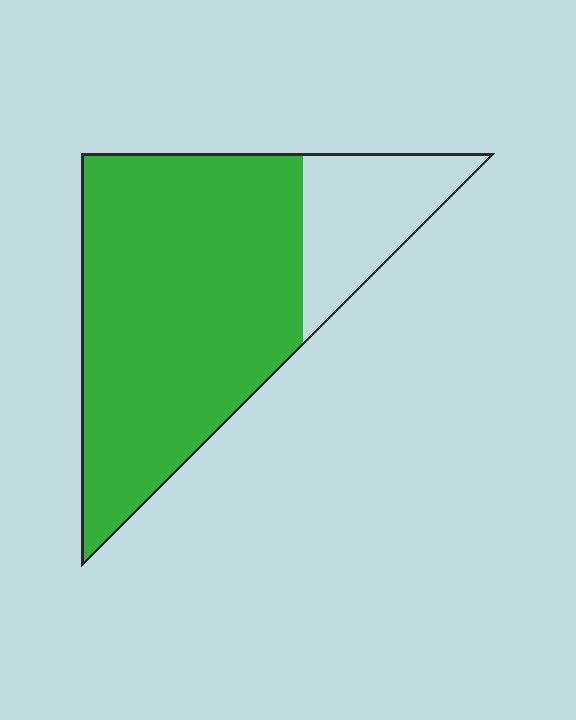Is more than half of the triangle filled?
Yes.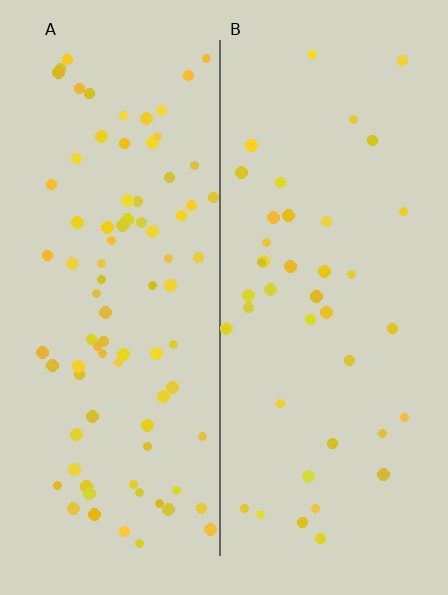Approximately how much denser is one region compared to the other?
Approximately 2.0× — region A over region B.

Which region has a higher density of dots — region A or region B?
A (the left).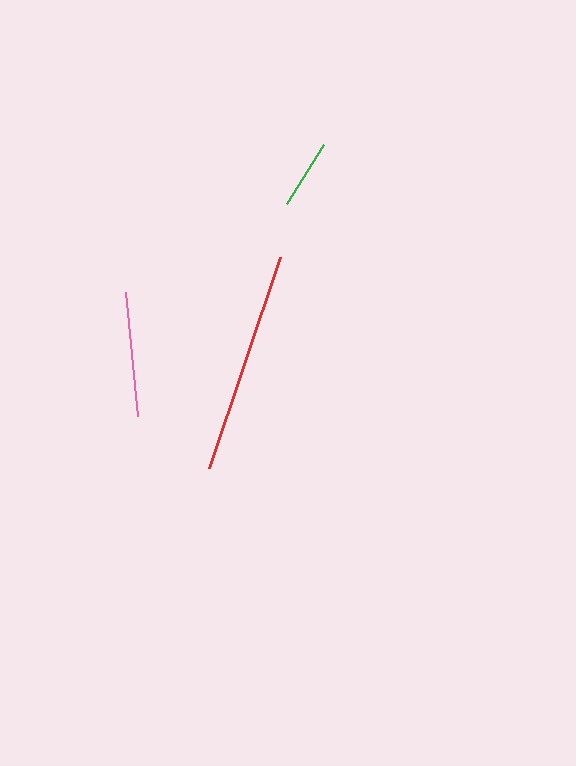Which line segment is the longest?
The red line is the longest at approximately 222 pixels.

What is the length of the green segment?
The green segment is approximately 69 pixels long.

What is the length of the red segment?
The red segment is approximately 222 pixels long.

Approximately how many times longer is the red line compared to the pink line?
The red line is approximately 1.8 times the length of the pink line.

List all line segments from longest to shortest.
From longest to shortest: red, pink, green.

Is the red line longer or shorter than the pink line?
The red line is longer than the pink line.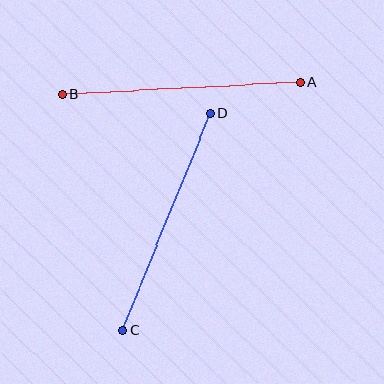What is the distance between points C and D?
The distance is approximately 234 pixels.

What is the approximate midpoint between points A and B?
The midpoint is at approximately (181, 88) pixels.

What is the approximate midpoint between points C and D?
The midpoint is at approximately (167, 222) pixels.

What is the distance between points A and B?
The distance is approximately 238 pixels.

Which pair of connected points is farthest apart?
Points A and B are farthest apart.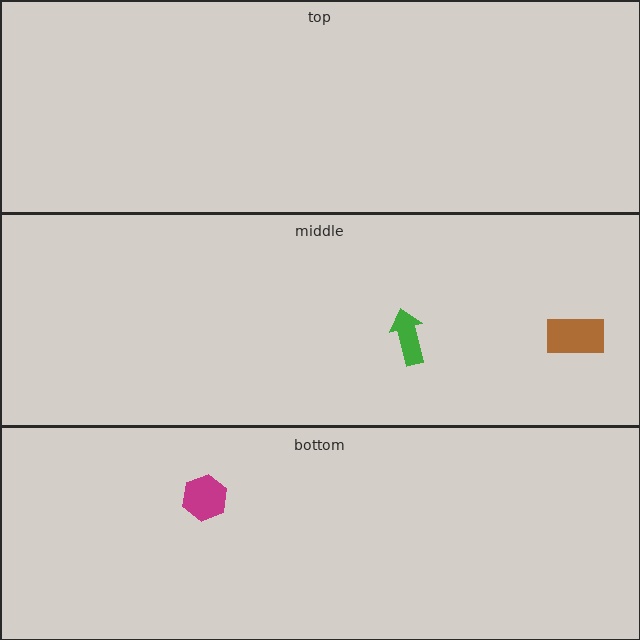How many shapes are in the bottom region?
1.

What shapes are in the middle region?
The green arrow, the brown rectangle.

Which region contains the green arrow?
The middle region.